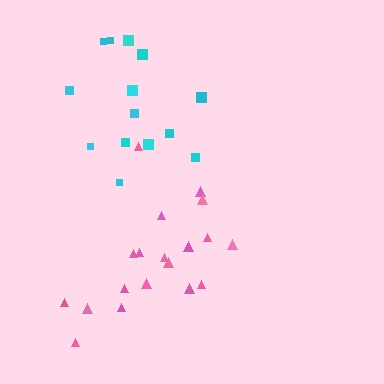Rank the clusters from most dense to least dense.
pink, cyan.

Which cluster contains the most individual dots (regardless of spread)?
Pink (19).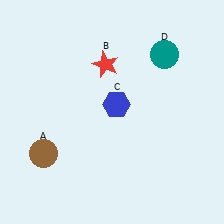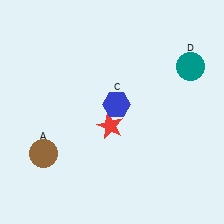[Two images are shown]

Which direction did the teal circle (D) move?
The teal circle (D) moved right.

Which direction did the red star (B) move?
The red star (B) moved down.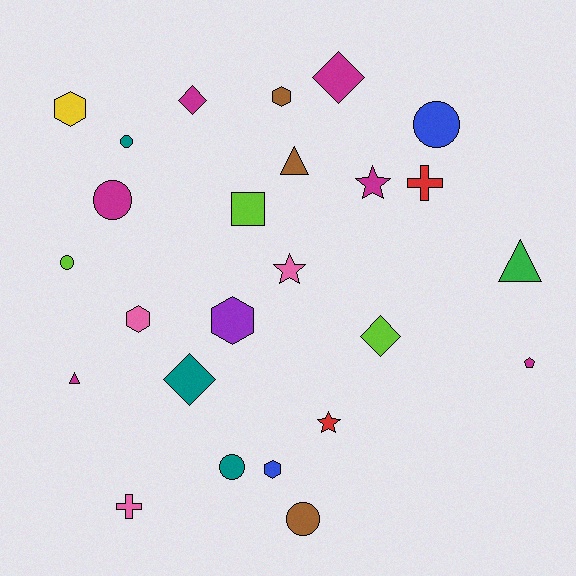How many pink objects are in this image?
There are 3 pink objects.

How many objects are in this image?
There are 25 objects.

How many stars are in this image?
There are 3 stars.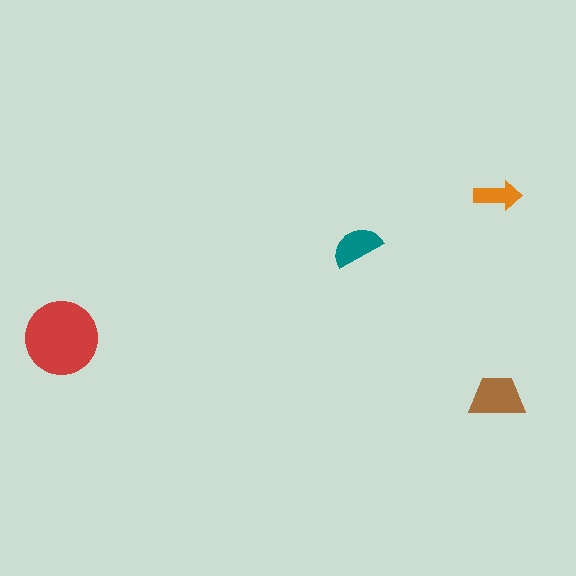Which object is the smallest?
The orange arrow.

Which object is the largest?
The red circle.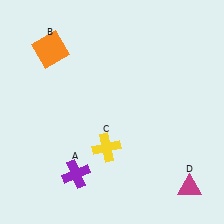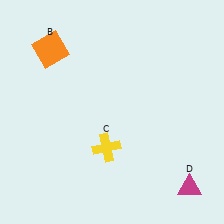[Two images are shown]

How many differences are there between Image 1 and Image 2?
There is 1 difference between the two images.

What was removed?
The purple cross (A) was removed in Image 2.